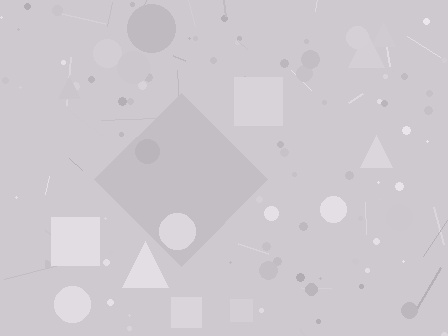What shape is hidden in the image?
A diamond is hidden in the image.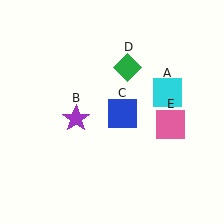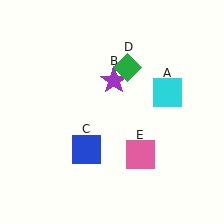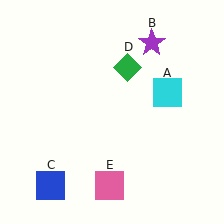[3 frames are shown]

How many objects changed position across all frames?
3 objects changed position: purple star (object B), blue square (object C), pink square (object E).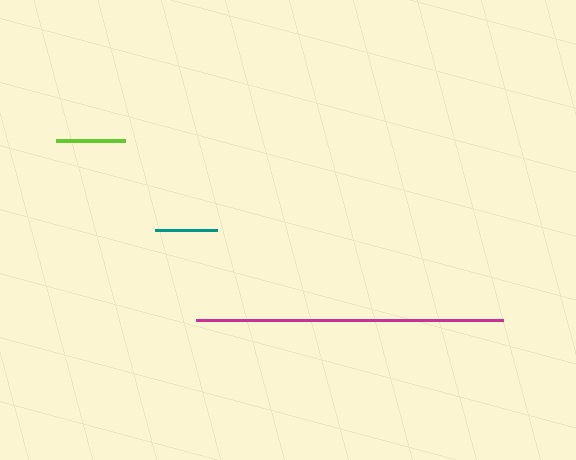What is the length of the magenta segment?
The magenta segment is approximately 307 pixels long.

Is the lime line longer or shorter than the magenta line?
The magenta line is longer than the lime line.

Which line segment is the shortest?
The teal line is the shortest at approximately 62 pixels.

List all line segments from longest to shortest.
From longest to shortest: magenta, lime, teal.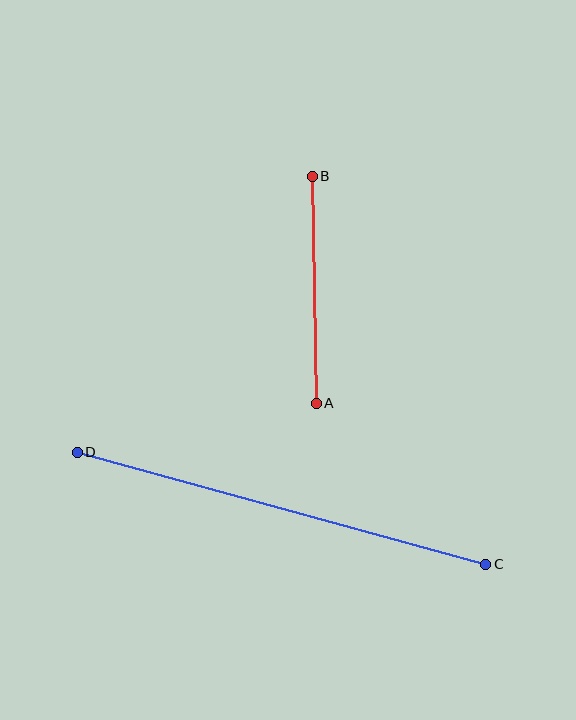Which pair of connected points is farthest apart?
Points C and D are farthest apart.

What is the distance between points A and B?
The distance is approximately 227 pixels.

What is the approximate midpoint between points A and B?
The midpoint is at approximately (314, 290) pixels.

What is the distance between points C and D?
The distance is approximately 424 pixels.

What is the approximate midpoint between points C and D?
The midpoint is at approximately (281, 508) pixels.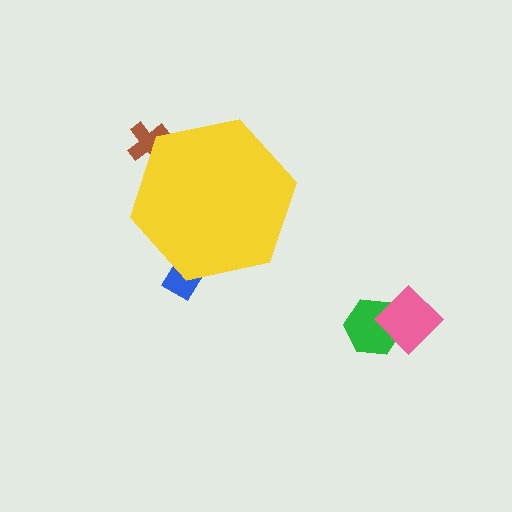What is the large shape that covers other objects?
A yellow hexagon.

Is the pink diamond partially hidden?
No, the pink diamond is fully visible.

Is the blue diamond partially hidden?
Yes, the blue diamond is partially hidden behind the yellow hexagon.